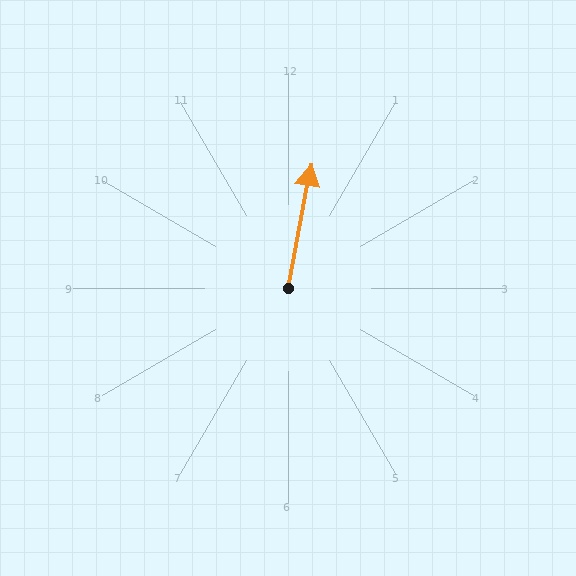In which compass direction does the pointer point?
North.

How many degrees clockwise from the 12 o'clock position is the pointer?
Approximately 11 degrees.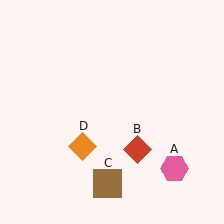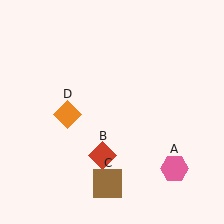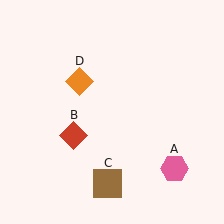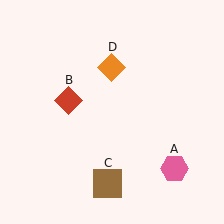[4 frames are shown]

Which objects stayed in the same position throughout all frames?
Pink hexagon (object A) and brown square (object C) remained stationary.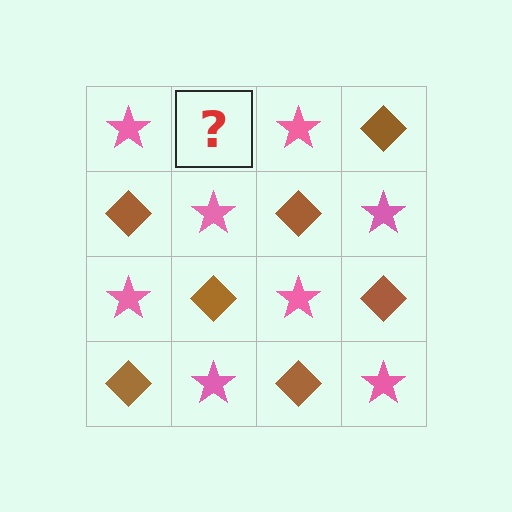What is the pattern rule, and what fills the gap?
The rule is that it alternates pink star and brown diamond in a checkerboard pattern. The gap should be filled with a brown diamond.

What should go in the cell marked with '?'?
The missing cell should contain a brown diamond.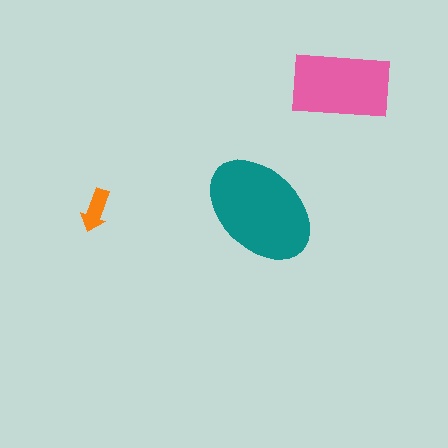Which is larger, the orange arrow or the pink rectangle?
The pink rectangle.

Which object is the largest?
The teal ellipse.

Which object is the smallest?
The orange arrow.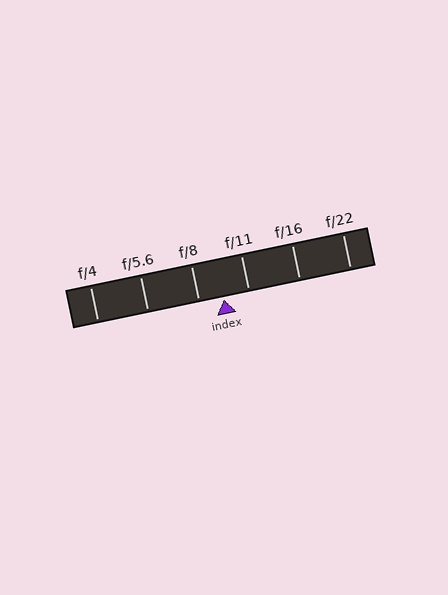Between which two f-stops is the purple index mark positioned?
The index mark is between f/8 and f/11.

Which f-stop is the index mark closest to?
The index mark is closest to f/8.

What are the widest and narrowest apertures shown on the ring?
The widest aperture shown is f/4 and the narrowest is f/22.